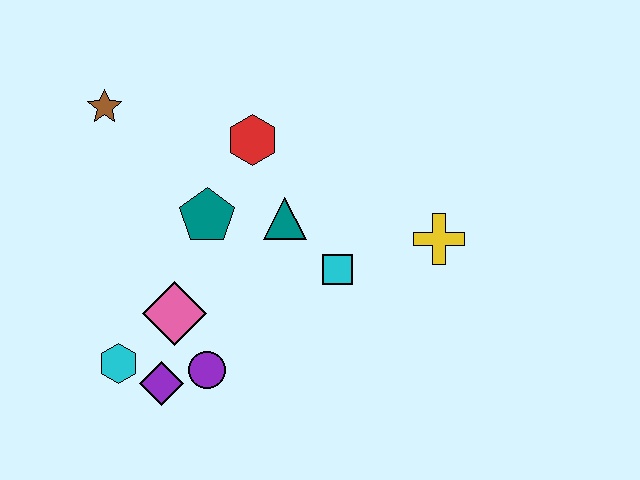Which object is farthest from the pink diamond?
The yellow cross is farthest from the pink diamond.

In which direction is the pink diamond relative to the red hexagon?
The pink diamond is below the red hexagon.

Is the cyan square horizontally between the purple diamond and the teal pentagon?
No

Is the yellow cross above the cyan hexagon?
Yes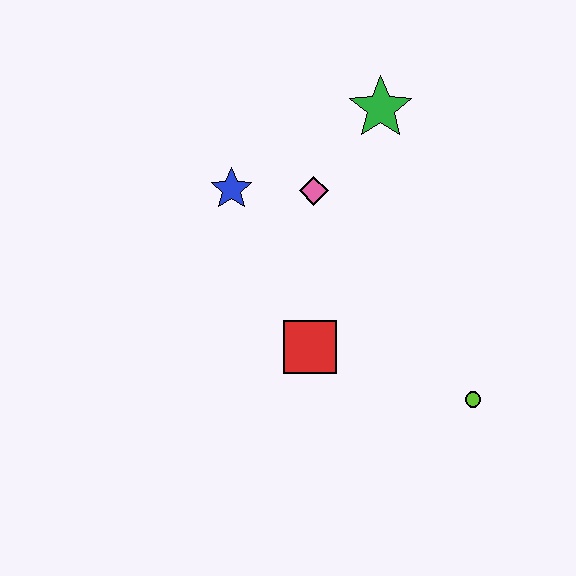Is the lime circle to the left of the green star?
No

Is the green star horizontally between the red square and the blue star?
No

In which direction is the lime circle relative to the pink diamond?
The lime circle is below the pink diamond.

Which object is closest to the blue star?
The pink diamond is closest to the blue star.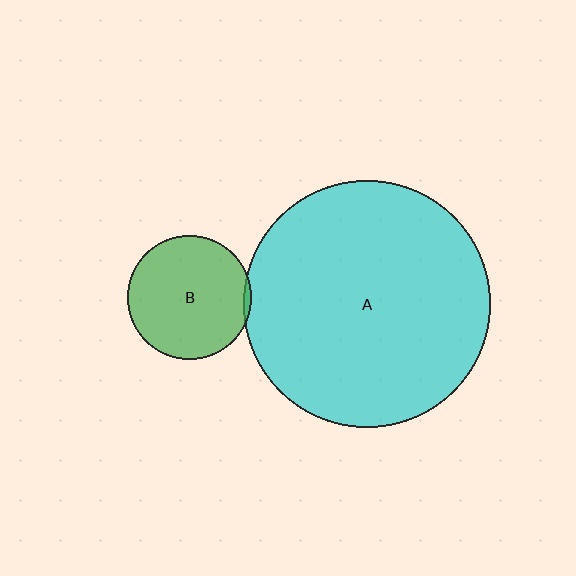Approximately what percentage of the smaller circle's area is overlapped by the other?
Approximately 5%.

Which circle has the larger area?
Circle A (cyan).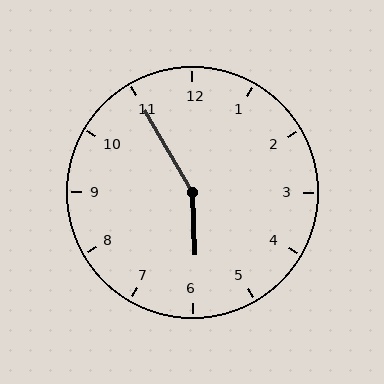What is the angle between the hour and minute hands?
Approximately 152 degrees.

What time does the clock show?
5:55.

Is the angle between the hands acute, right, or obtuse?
It is obtuse.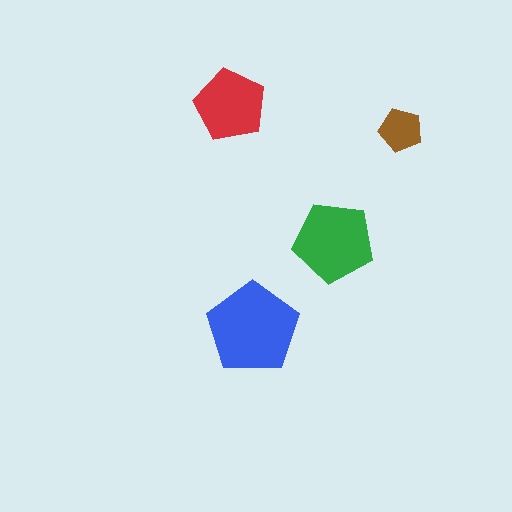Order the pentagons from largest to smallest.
the blue one, the green one, the red one, the brown one.